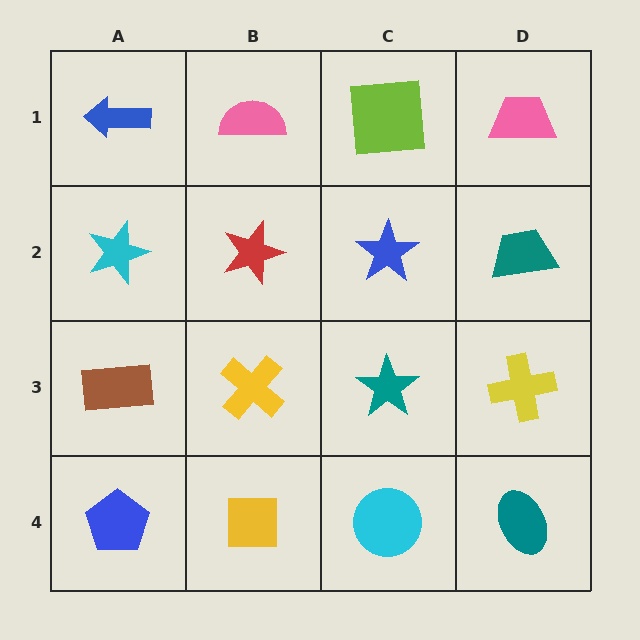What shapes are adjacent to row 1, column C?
A blue star (row 2, column C), a pink semicircle (row 1, column B), a pink trapezoid (row 1, column D).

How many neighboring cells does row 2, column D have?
3.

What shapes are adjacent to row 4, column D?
A yellow cross (row 3, column D), a cyan circle (row 4, column C).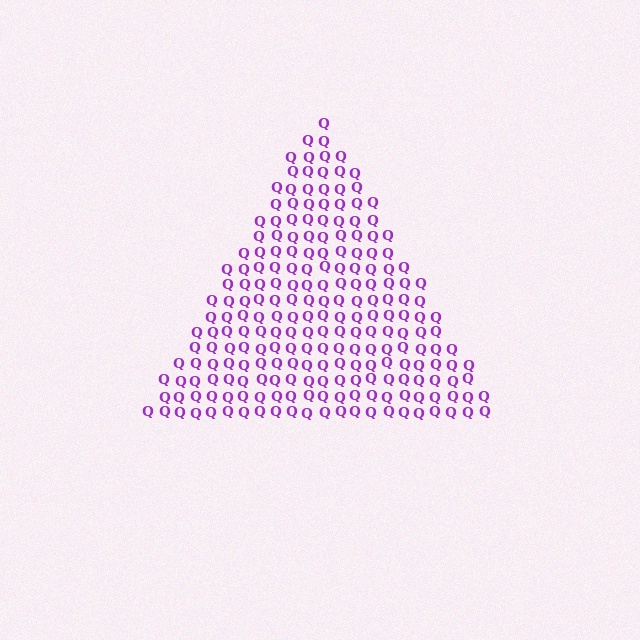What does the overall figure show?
The overall figure shows a triangle.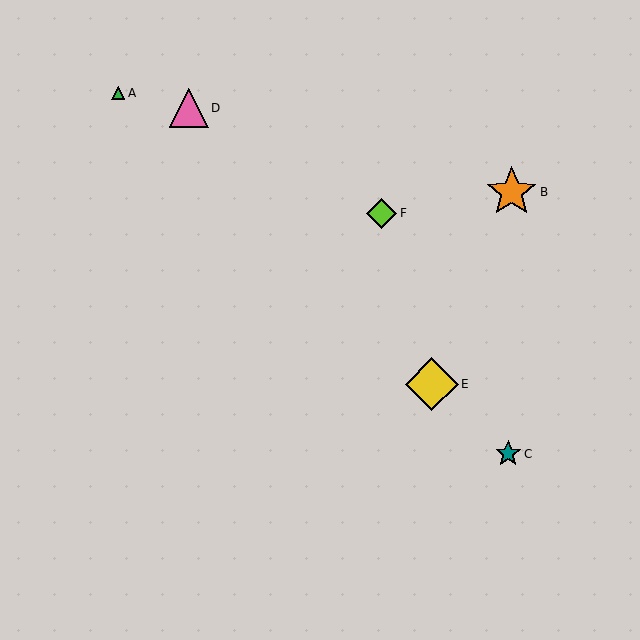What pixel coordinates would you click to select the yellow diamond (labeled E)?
Click at (432, 384) to select the yellow diamond E.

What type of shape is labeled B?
Shape B is an orange star.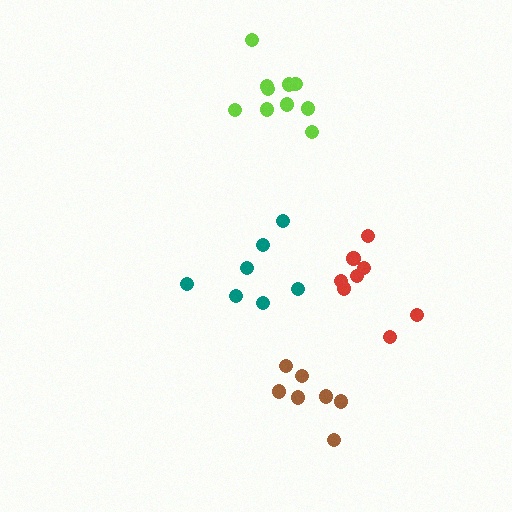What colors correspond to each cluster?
The clusters are colored: lime, teal, brown, red.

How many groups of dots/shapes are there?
There are 4 groups.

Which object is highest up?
The lime cluster is topmost.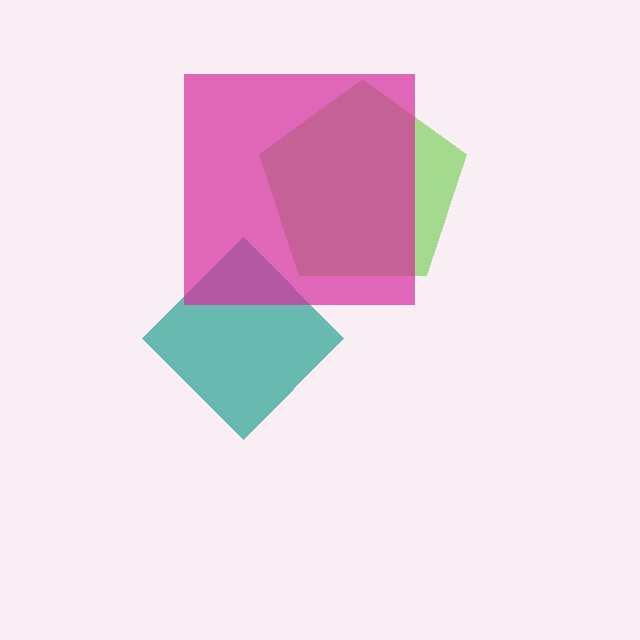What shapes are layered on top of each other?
The layered shapes are: a lime pentagon, a teal diamond, a magenta square.